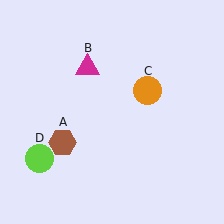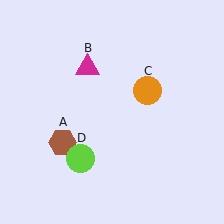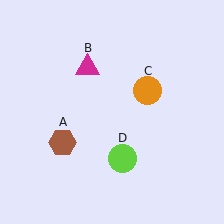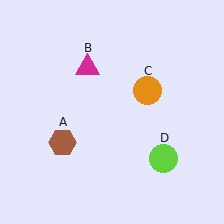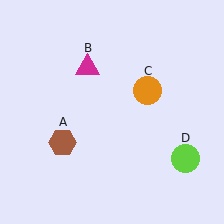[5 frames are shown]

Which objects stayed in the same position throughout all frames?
Brown hexagon (object A) and magenta triangle (object B) and orange circle (object C) remained stationary.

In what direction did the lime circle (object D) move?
The lime circle (object D) moved right.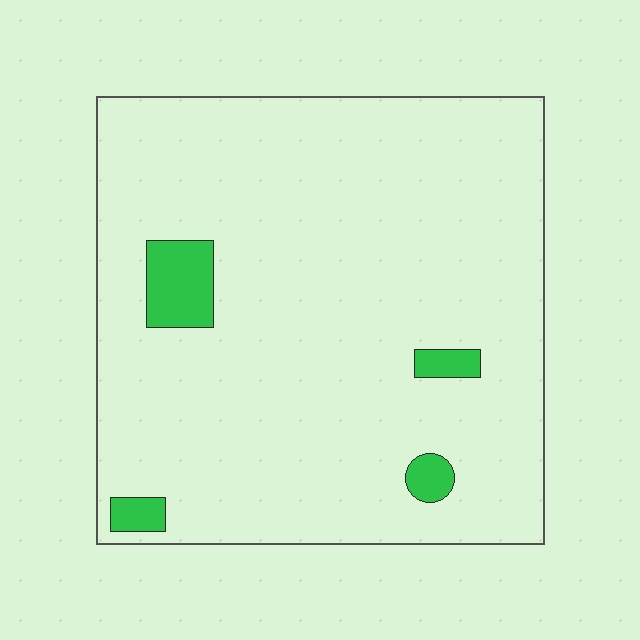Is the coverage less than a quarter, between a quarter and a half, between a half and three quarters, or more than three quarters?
Less than a quarter.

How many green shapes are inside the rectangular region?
4.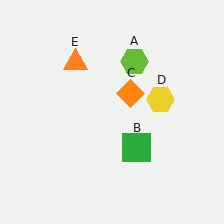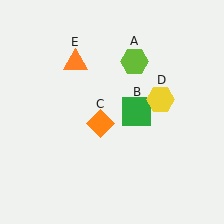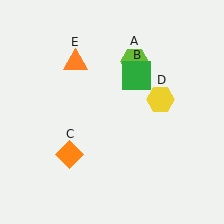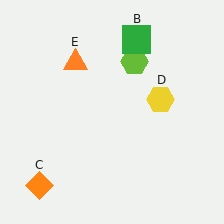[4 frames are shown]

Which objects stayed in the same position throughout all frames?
Lime hexagon (object A) and yellow hexagon (object D) and orange triangle (object E) remained stationary.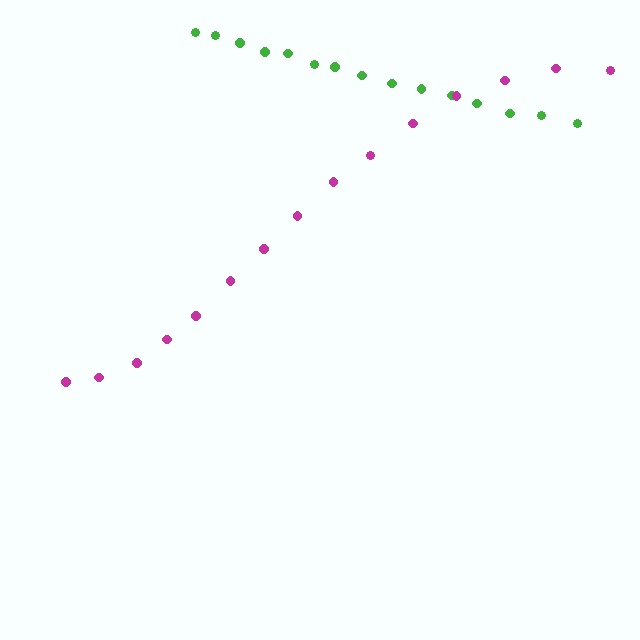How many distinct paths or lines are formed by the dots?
There are 2 distinct paths.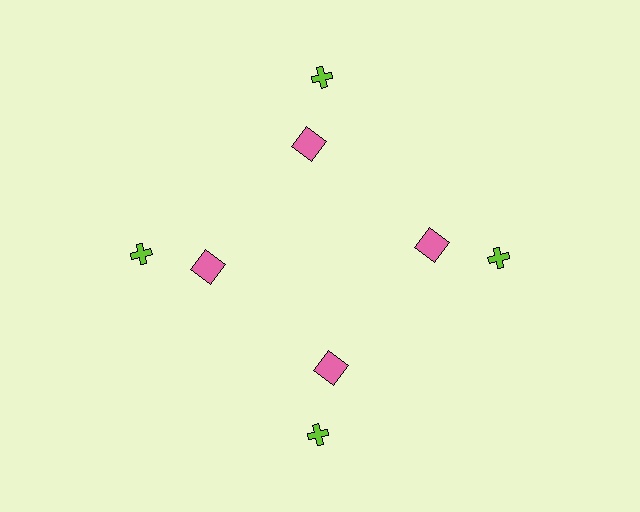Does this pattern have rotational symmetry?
Yes, this pattern has 4-fold rotational symmetry. It looks the same after rotating 90 degrees around the center.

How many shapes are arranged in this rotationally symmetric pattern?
There are 8 shapes, arranged in 4 groups of 2.